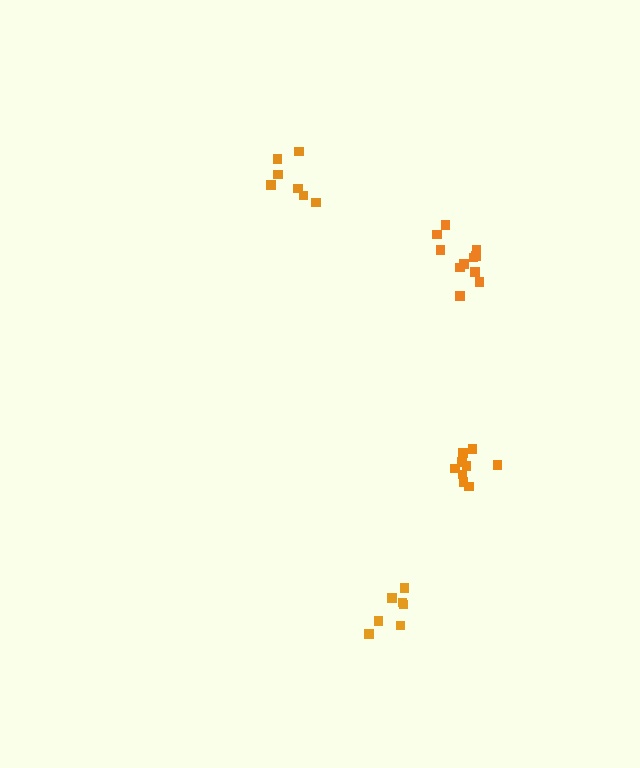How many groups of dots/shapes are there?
There are 4 groups.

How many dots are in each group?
Group 1: 7 dots, Group 2: 9 dots, Group 3: 11 dots, Group 4: 7 dots (34 total).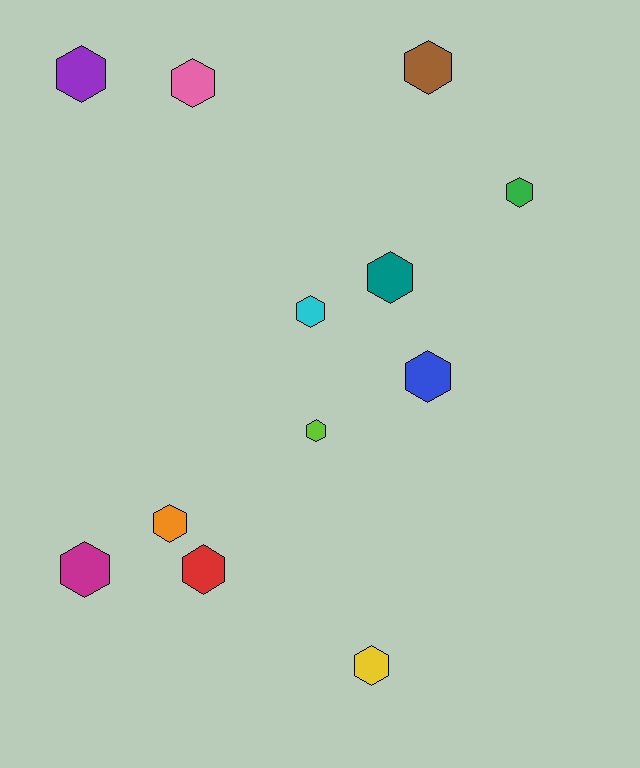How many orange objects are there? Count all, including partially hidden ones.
There is 1 orange object.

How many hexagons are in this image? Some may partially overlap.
There are 12 hexagons.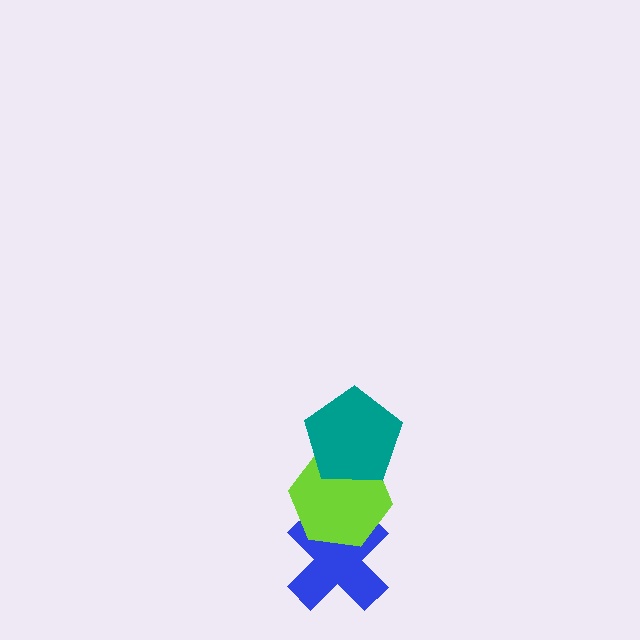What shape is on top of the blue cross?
The lime hexagon is on top of the blue cross.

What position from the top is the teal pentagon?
The teal pentagon is 1st from the top.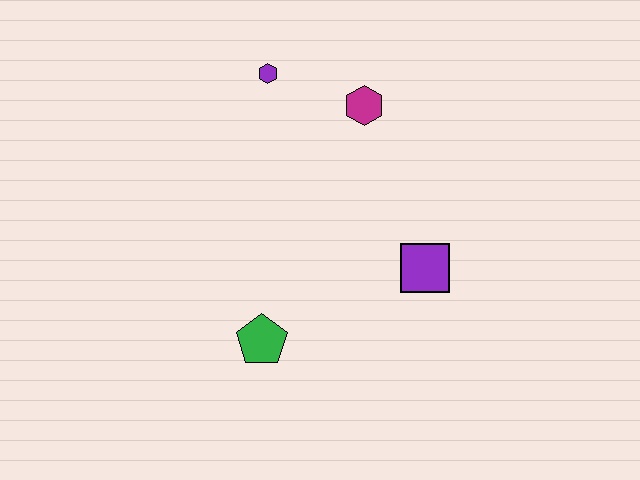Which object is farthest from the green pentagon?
The purple hexagon is farthest from the green pentagon.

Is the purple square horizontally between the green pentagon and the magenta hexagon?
No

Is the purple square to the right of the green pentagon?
Yes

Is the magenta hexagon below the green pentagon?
No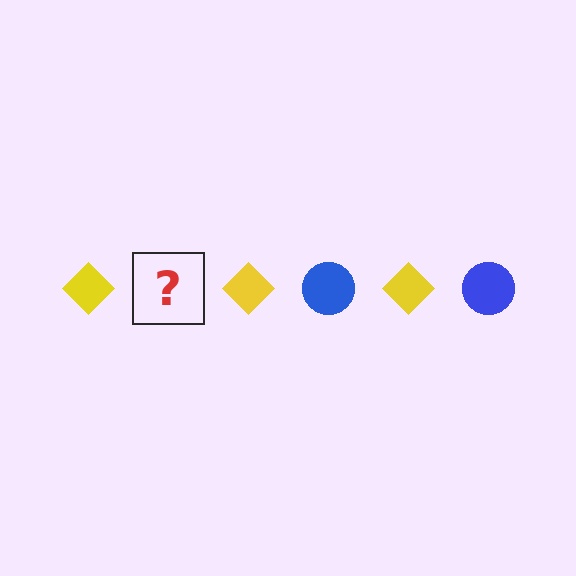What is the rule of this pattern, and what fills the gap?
The rule is that the pattern alternates between yellow diamond and blue circle. The gap should be filled with a blue circle.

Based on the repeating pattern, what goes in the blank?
The blank should be a blue circle.